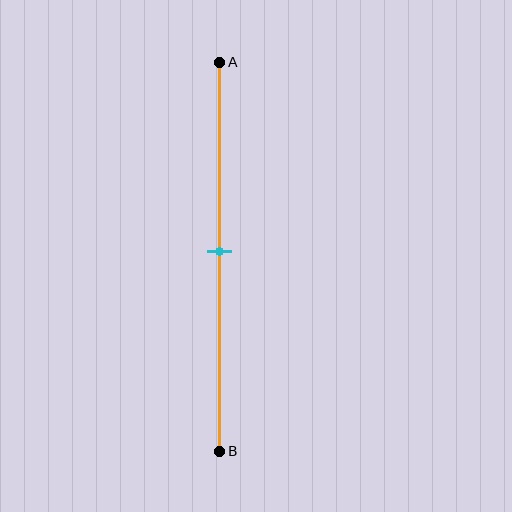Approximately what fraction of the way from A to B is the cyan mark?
The cyan mark is approximately 50% of the way from A to B.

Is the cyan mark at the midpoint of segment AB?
Yes, the mark is approximately at the midpoint.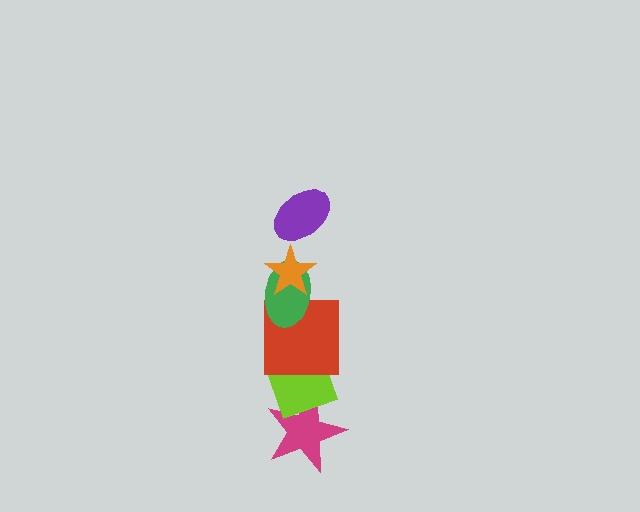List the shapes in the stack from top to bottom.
From top to bottom: the purple ellipse, the orange star, the green ellipse, the red square, the lime diamond, the magenta star.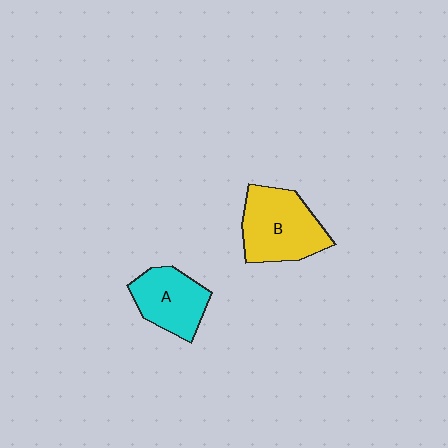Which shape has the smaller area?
Shape A (cyan).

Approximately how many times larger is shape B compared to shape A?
Approximately 1.3 times.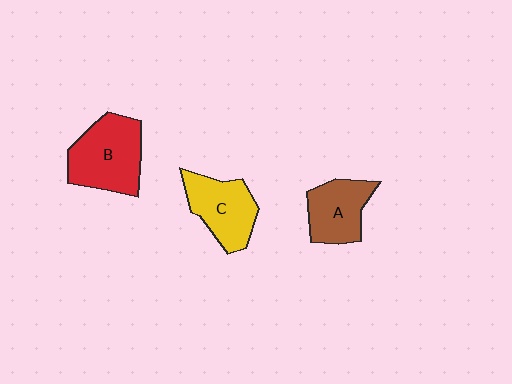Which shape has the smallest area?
Shape A (brown).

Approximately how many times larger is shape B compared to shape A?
Approximately 1.4 times.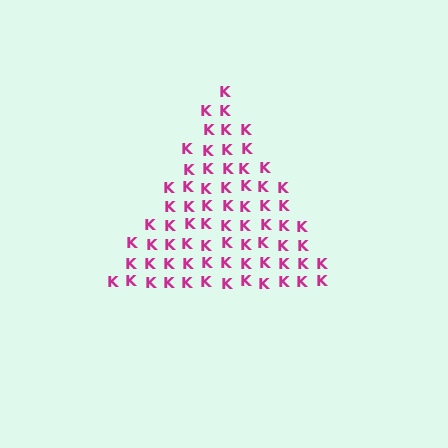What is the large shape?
The large shape is a triangle.